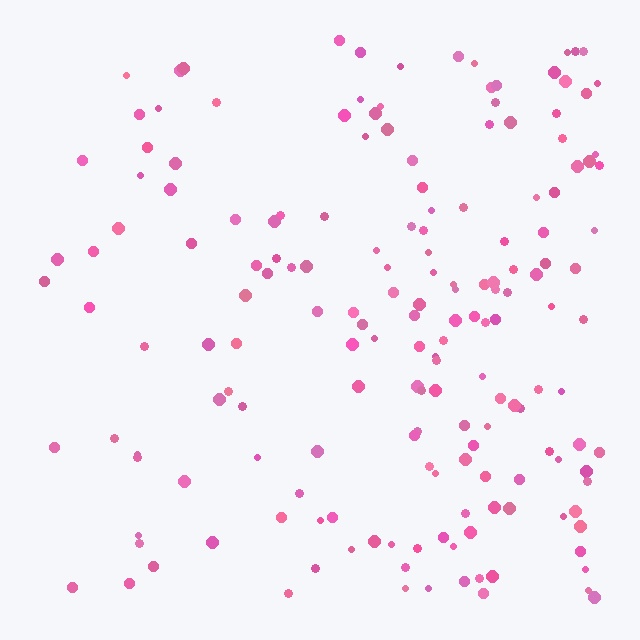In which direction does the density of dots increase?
From left to right, with the right side densest.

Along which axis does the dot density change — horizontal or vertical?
Horizontal.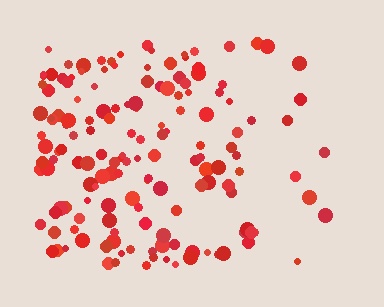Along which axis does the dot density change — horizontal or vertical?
Horizontal.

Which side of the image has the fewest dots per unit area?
The right.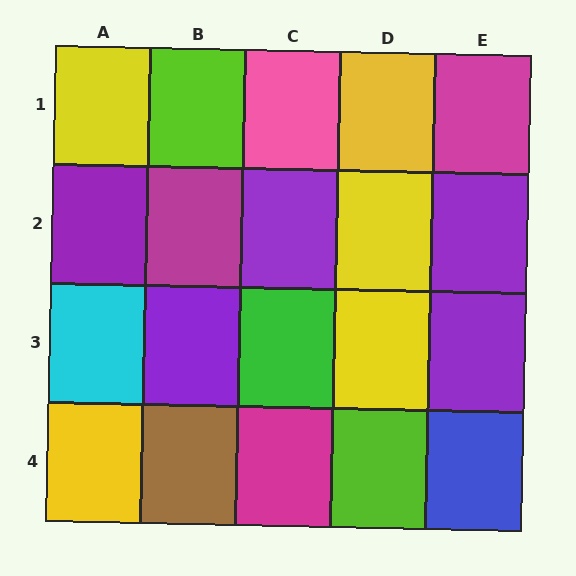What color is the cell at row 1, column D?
Yellow.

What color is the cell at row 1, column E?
Magenta.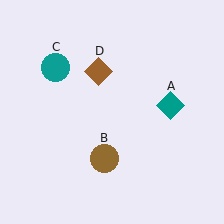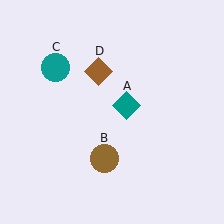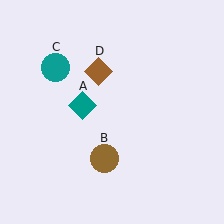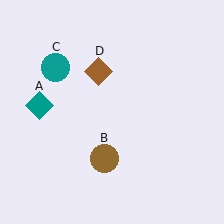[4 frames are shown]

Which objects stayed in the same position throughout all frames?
Brown circle (object B) and teal circle (object C) and brown diamond (object D) remained stationary.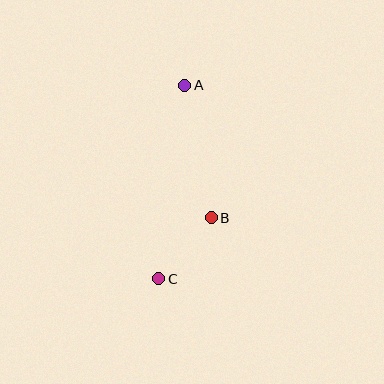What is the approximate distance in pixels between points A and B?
The distance between A and B is approximately 135 pixels.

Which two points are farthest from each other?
Points A and C are farthest from each other.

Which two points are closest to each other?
Points B and C are closest to each other.